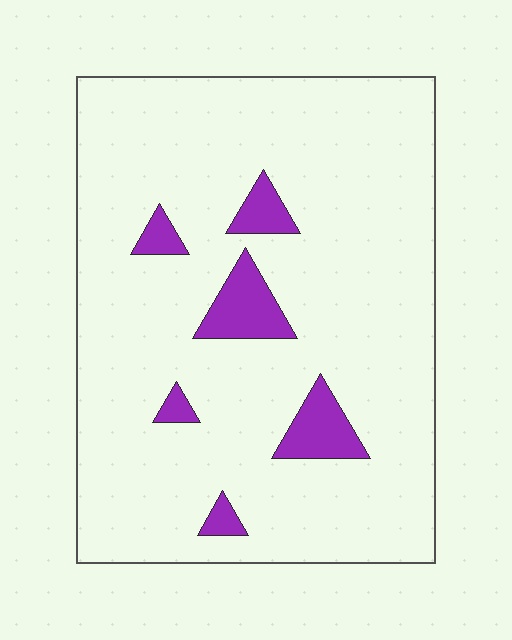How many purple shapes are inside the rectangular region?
6.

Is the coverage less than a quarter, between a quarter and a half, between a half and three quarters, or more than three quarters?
Less than a quarter.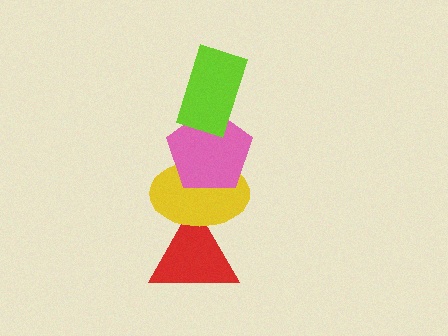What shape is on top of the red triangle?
The yellow ellipse is on top of the red triangle.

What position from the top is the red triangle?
The red triangle is 4th from the top.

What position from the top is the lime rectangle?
The lime rectangle is 1st from the top.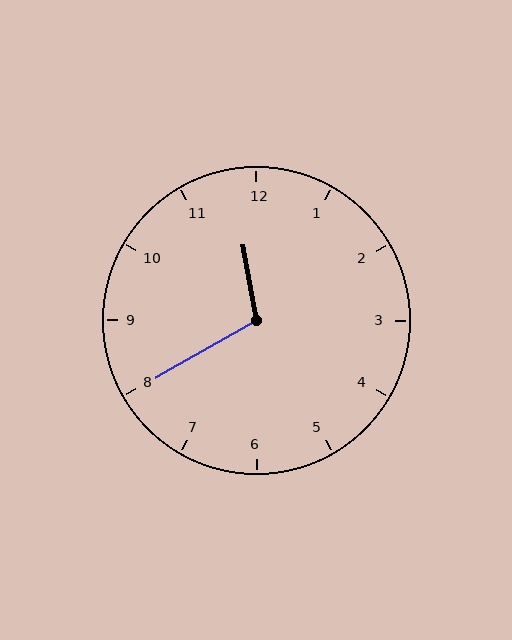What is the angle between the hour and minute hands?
Approximately 110 degrees.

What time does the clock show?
11:40.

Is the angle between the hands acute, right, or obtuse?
It is obtuse.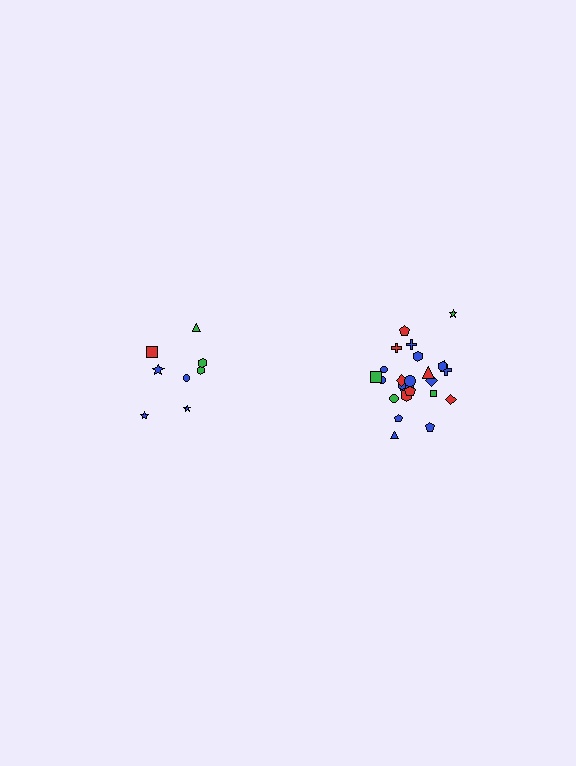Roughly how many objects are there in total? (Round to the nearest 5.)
Roughly 35 objects in total.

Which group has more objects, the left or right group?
The right group.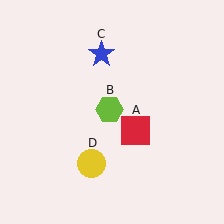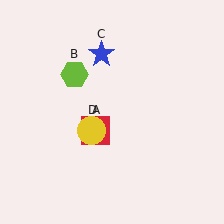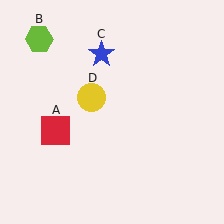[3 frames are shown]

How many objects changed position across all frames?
3 objects changed position: red square (object A), lime hexagon (object B), yellow circle (object D).